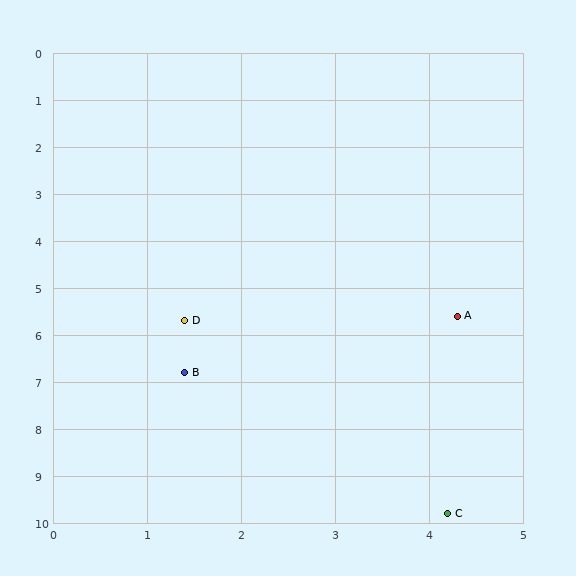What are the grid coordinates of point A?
Point A is at approximately (4.3, 5.6).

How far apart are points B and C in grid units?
Points B and C are about 4.1 grid units apart.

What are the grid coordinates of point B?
Point B is at approximately (1.4, 6.8).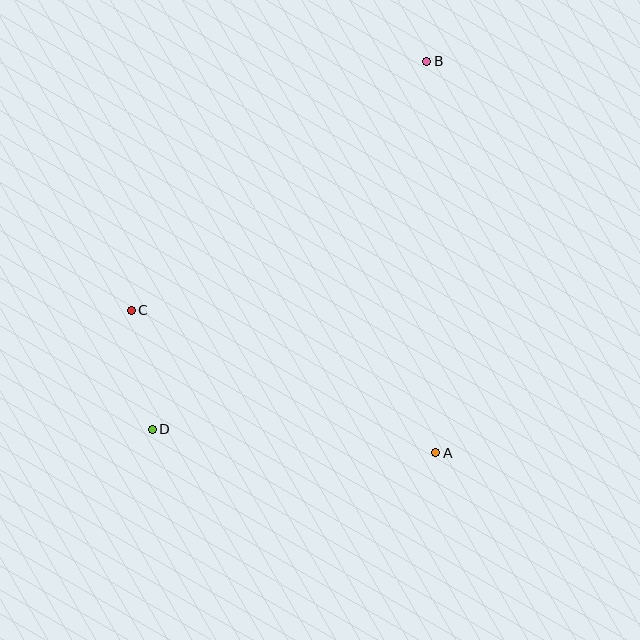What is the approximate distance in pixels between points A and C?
The distance between A and C is approximately 336 pixels.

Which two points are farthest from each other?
Points B and D are farthest from each other.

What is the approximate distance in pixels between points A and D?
The distance between A and D is approximately 284 pixels.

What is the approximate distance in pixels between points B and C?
The distance between B and C is approximately 386 pixels.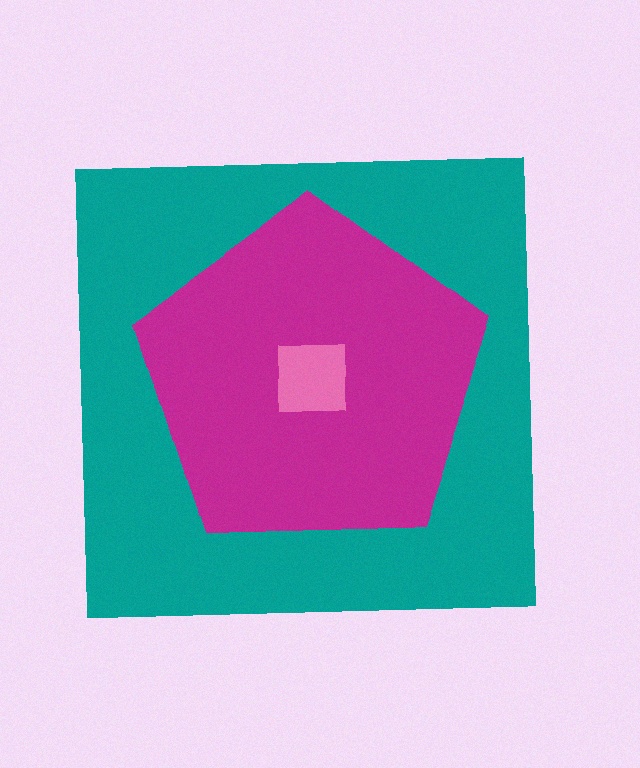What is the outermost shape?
The teal square.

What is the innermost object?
The pink square.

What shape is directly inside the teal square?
The magenta pentagon.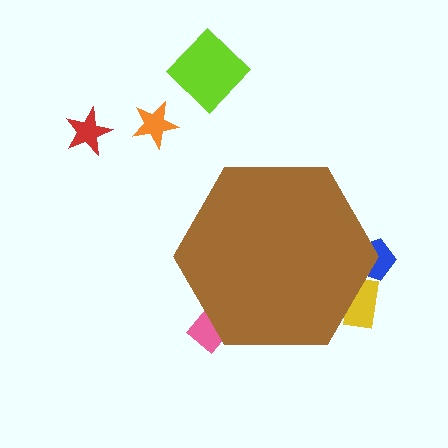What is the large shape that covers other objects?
A brown hexagon.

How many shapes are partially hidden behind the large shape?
3 shapes are partially hidden.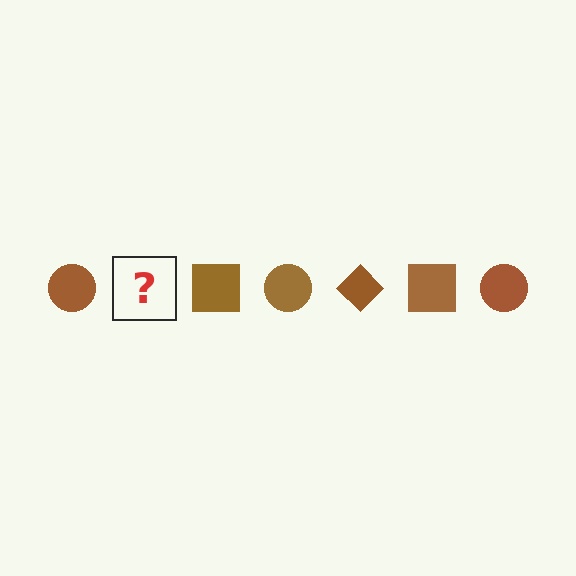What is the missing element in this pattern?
The missing element is a brown diamond.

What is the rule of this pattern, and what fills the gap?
The rule is that the pattern cycles through circle, diamond, square shapes in brown. The gap should be filled with a brown diamond.